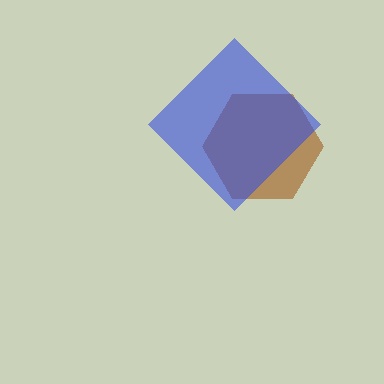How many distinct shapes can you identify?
There are 2 distinct shapes: a brown hexagon, a blue diamond.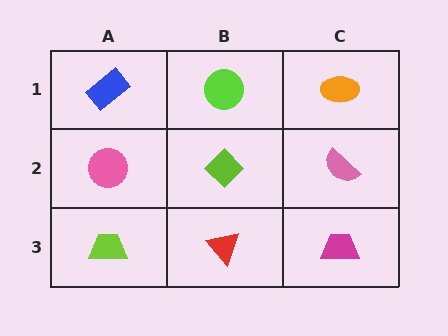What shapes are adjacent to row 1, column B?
A lime diamond (row 2, column B), a blue rectangle (row 1, column A), an orange ellipse (row 1, column C).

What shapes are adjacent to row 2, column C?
An orange ellipse (row 1, column C), a magenta trapezoid (row 3, column C), a lime diamond (row 2, column B).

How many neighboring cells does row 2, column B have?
4.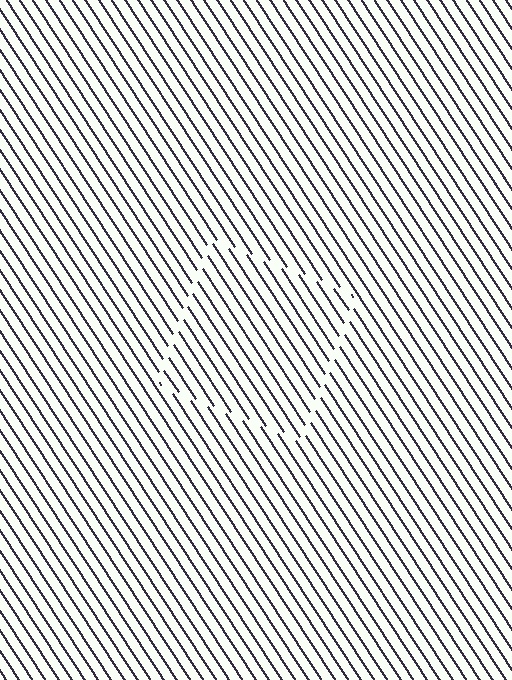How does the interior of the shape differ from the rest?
The interior of the shape contains the same grating, shifted by half a period — the contour is defined by the phase discontinuity where line-ends from the inner and outer gratings abut.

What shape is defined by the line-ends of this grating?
An illusory square. The interior of the shape contains the same grating, shifted by half a period — the contour is defined by the phase discontinuity where line-ends from the inner and outer gratings abut.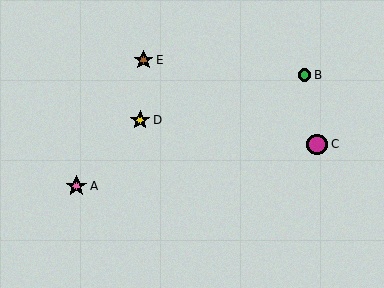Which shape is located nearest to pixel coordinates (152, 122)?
The yellow star (labeled D) at (140, 120) is nearest to that location.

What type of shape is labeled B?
Shape B is a green circle.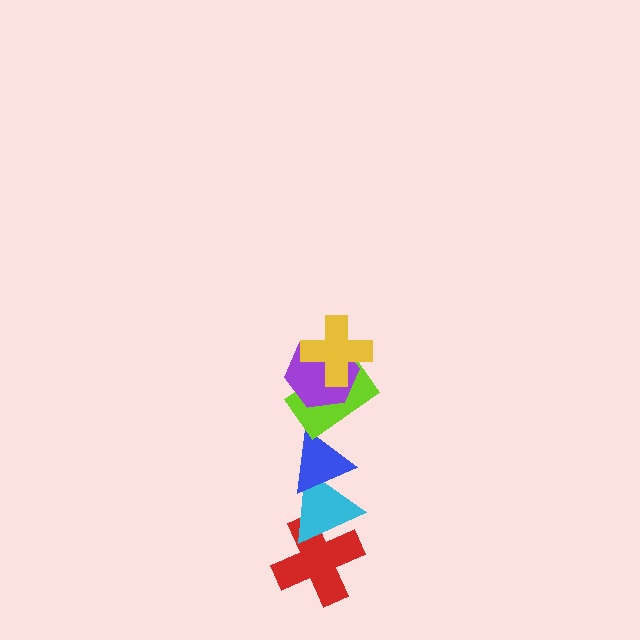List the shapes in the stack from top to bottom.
From top to bottom: the yellow cross, the purple hexagon, the lime rectangle, the blue triangle, the cyan triangle, the red cross.